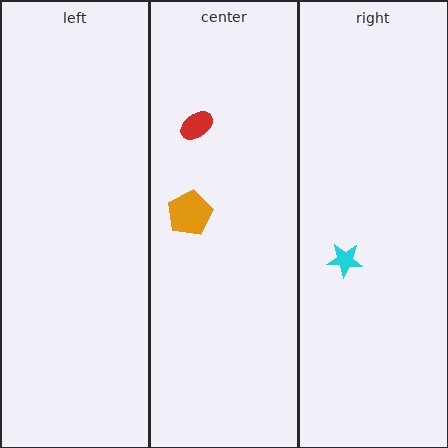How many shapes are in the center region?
2.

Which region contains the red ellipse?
The center region.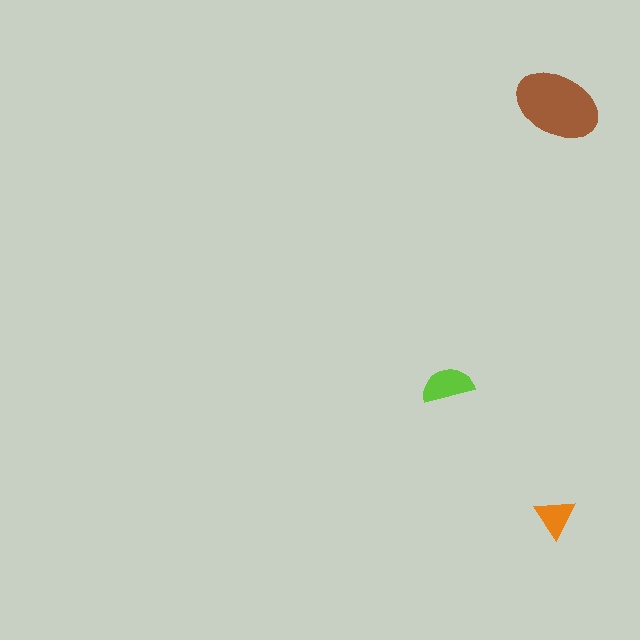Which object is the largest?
The brown ellipse.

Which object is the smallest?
The orange triangle.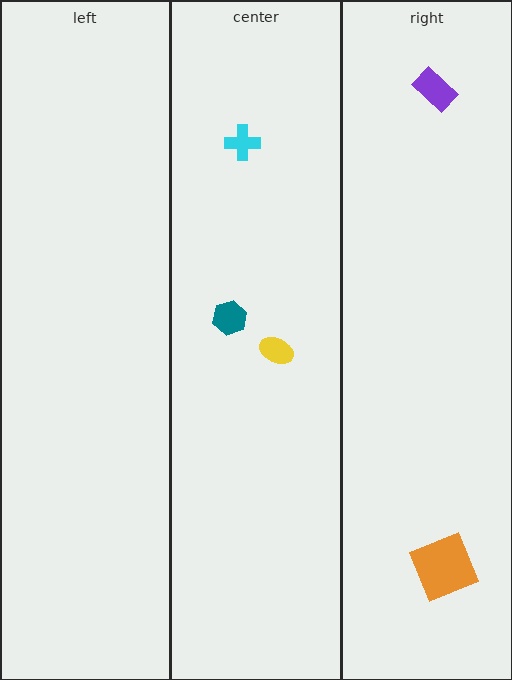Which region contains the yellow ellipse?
The center region.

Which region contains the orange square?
The right region.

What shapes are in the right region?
The orange square, the purple rectangle.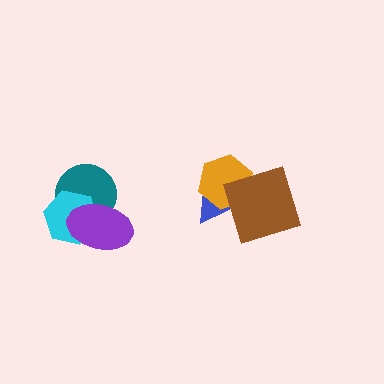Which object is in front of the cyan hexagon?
The purple ellipse is in front of the cyan hexagon.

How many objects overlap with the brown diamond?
2 objects overlap with the brown diamond.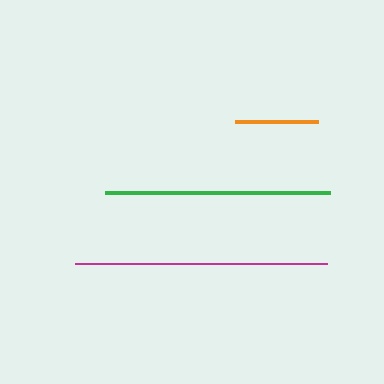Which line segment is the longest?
The magenta line is the longest at approximately 252 pixels.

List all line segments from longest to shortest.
From longest to shortest: magenta, green, orange.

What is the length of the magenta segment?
The magenta segment is approximately 252 pixels long.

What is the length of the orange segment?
The orange segment is approximately 83 pixels long.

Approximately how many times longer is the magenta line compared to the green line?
The magenta line is approximately 1.1 times the length of the green line.